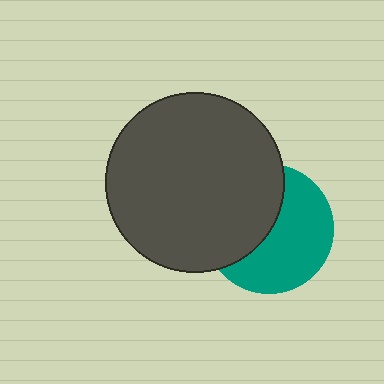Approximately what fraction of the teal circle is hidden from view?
Roughly 45% of the teal circle is hidden behind the dark gray circle.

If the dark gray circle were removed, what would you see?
You would see the complete teal circle.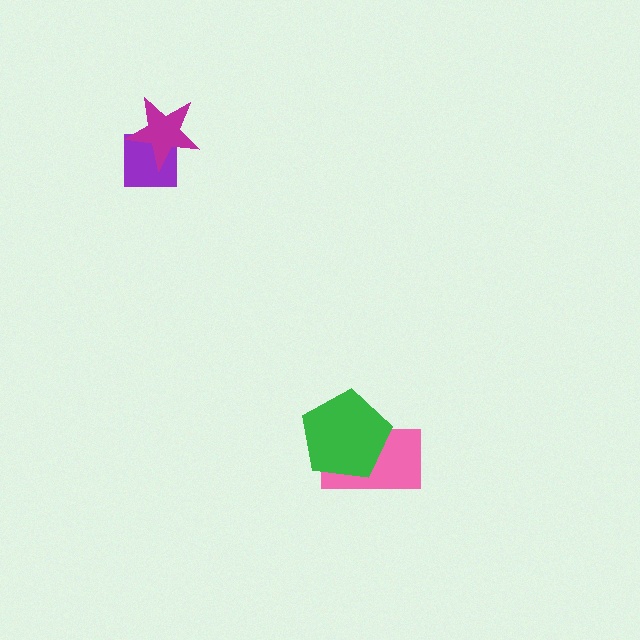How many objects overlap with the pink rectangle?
1 object overlaps with the pink rectangle.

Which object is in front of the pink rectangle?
The green pentagon is in front of the pink rectangle.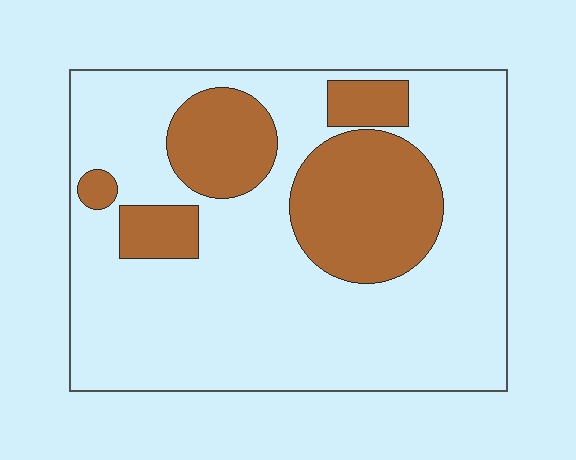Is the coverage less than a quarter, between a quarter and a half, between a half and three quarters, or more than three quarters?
Between a quarter and a half.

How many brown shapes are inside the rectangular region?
5.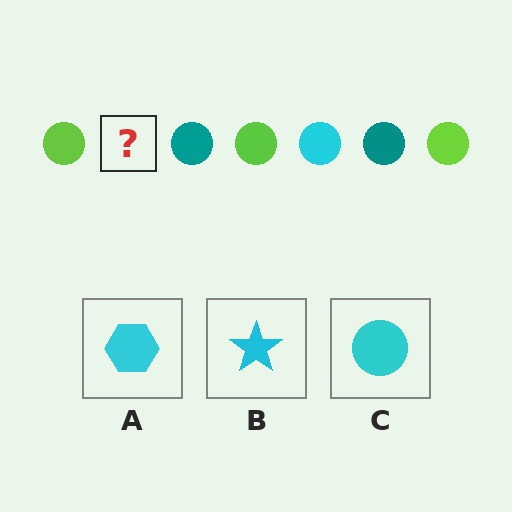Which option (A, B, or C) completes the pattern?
C.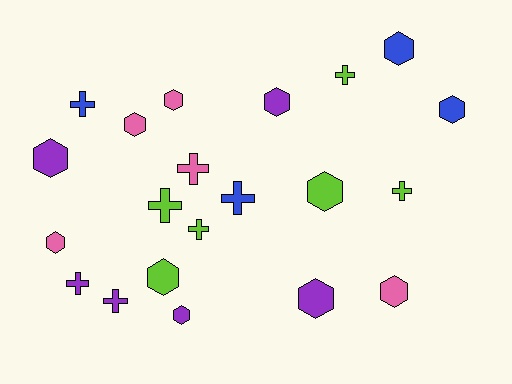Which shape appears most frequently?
Hexagon, with 12 objects.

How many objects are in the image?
There are 21 objects.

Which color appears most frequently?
Purple, with 6 objects.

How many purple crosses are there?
There are 2 purple crosses.